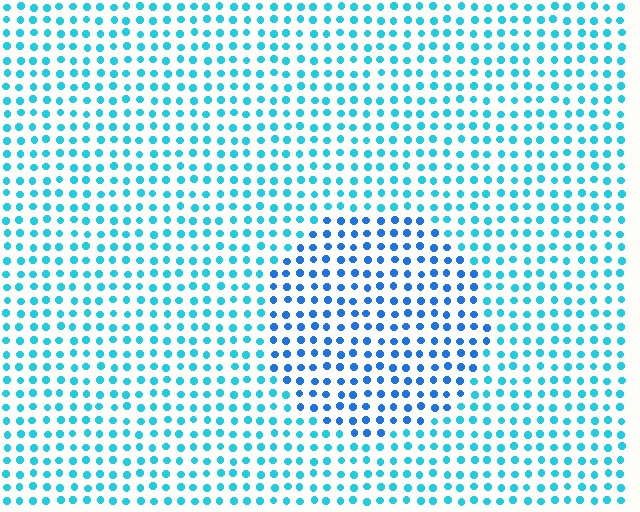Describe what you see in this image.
The image is filled with small cyan elements in a uniform arrangement. A circle-shaped region is visible where the elements are tinted to a slightly different hue, forming a subtle color boundary.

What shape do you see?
I see a circle.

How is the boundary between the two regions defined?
The boundary is defined purely by a slight shift in hue (about 28 degrees). Spacing, size, and orientation are identical on both sides.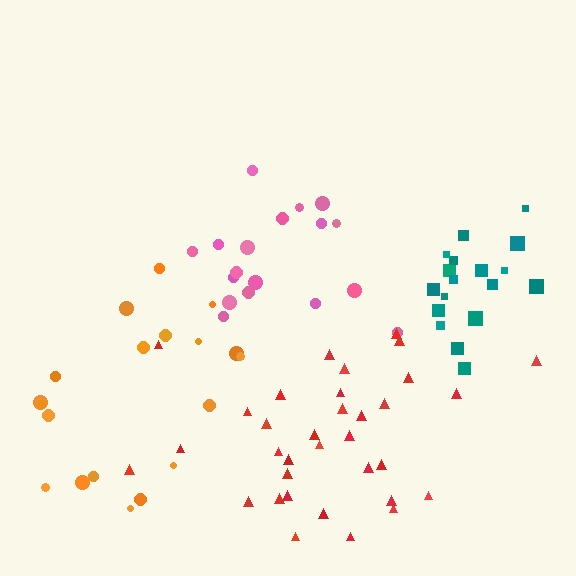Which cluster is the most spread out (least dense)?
Orange.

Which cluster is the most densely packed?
Teal.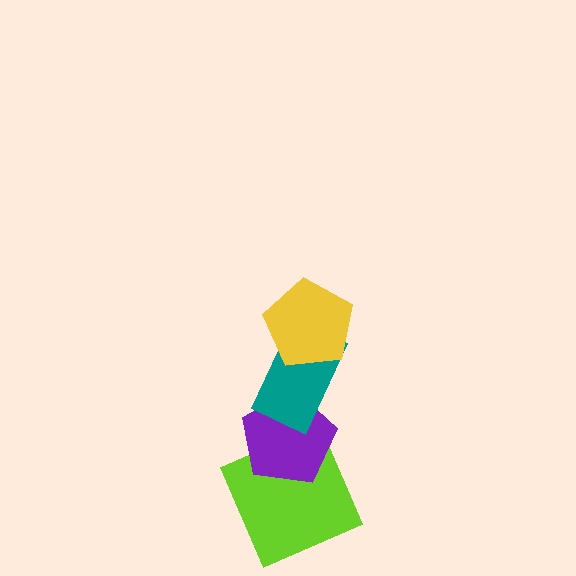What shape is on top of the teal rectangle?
The yellow pentagon is on top of the teal rectangle.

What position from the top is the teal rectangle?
The teal rectangle is 2nd from the top.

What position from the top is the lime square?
The lime square is 4th from the top.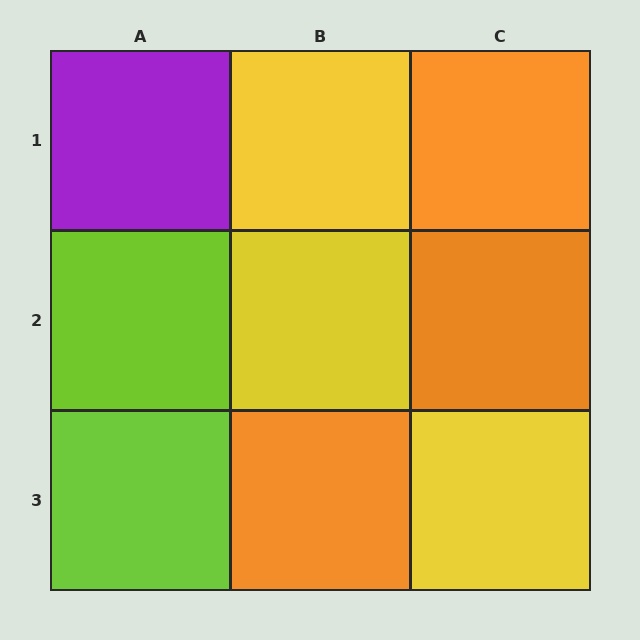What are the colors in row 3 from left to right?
Lime, orange, yellow.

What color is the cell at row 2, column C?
Orange.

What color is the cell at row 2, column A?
Lime.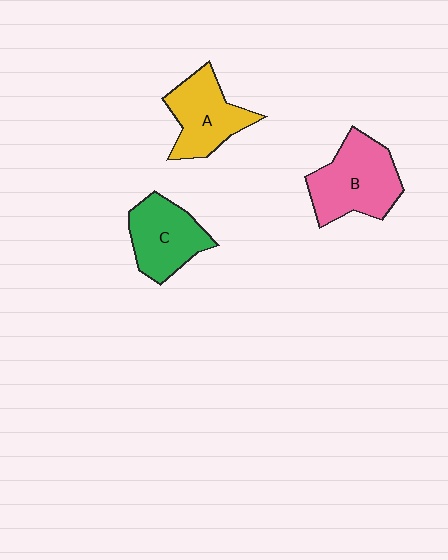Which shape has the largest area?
Shape B (pink).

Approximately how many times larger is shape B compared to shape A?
Approximately 1.2 times.